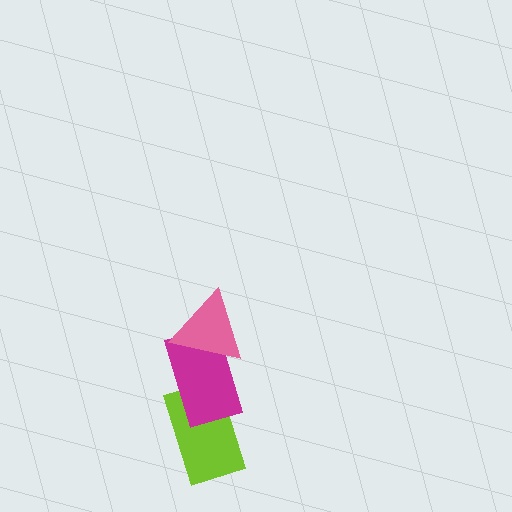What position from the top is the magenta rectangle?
The magenta rectangle is 2nd from the top.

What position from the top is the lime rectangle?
The lime rectangle is 3rd from the top.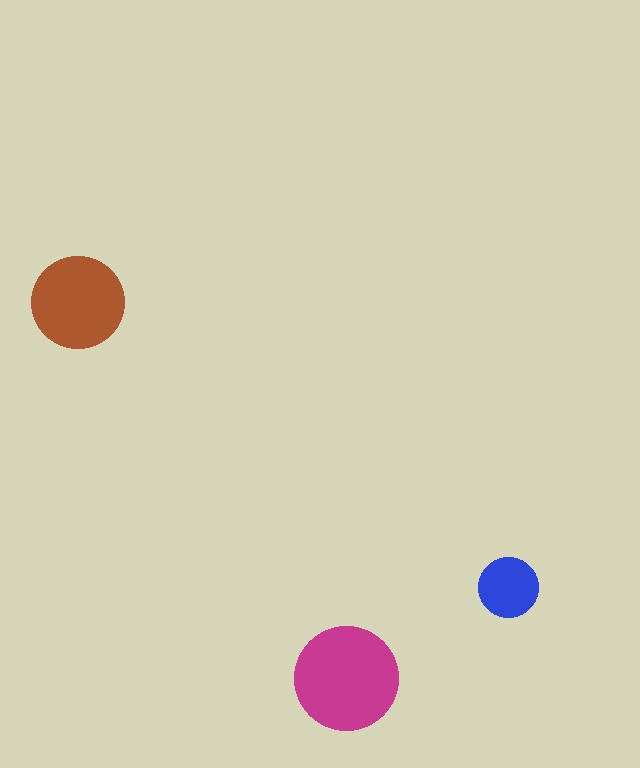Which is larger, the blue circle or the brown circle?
The brown one.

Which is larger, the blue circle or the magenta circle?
The magenta one.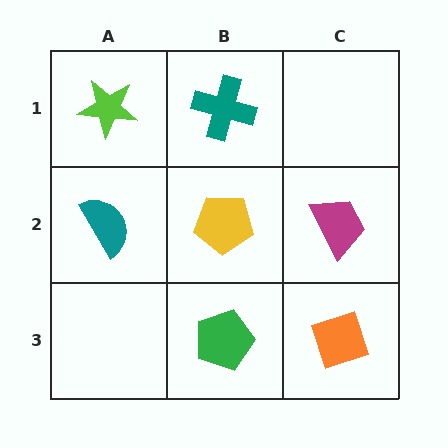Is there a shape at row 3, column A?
No, that cell is empty.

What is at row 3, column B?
A green pentagon.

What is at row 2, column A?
A teal semicircle.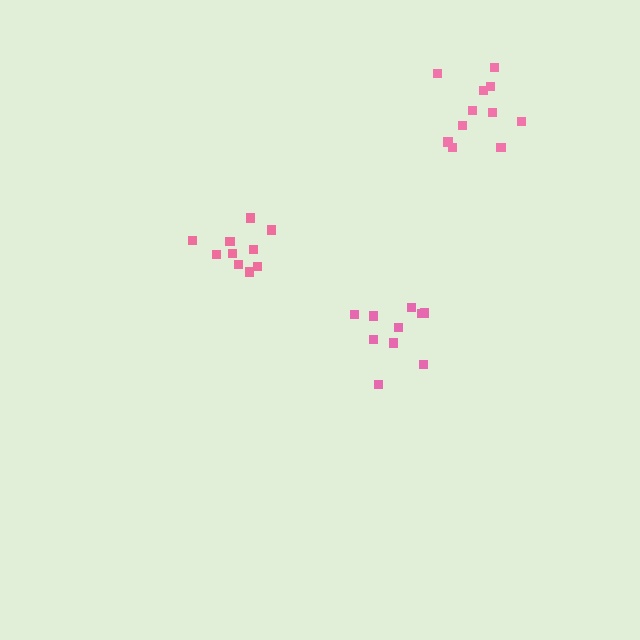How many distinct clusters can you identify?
There are 3 distinct clusters.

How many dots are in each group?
Group 1: 11 dots, Group 2: 10 dots, Group 3: 10 dots (31 total).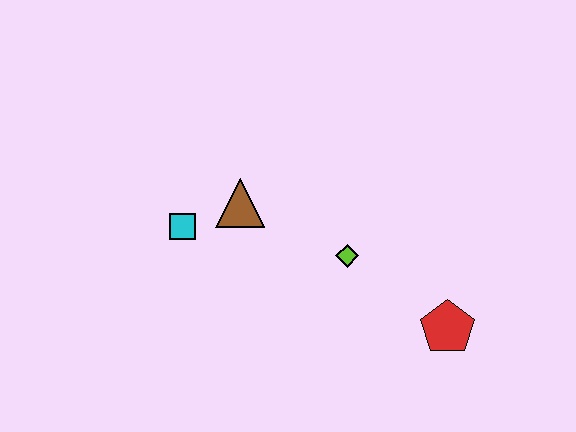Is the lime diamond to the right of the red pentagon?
No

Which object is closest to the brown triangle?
The cyan square is closest to the brown triangle.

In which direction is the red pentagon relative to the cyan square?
The red pentagon is to the right of the cyan square.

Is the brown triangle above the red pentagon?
Yes